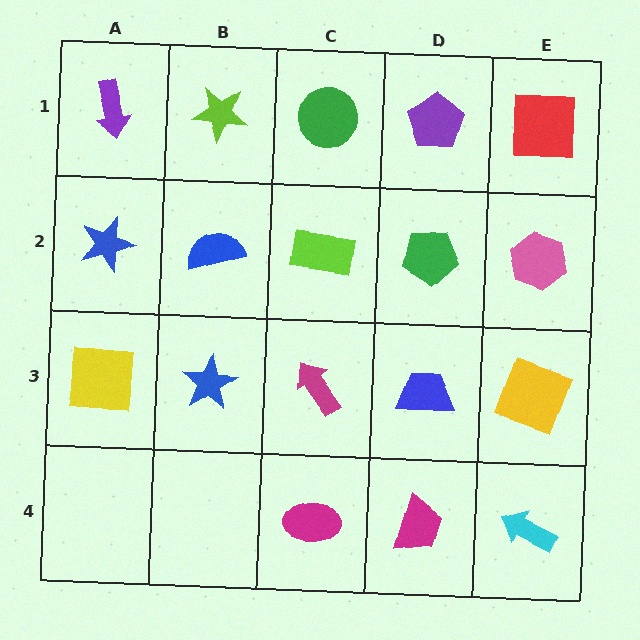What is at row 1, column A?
A purple arrow.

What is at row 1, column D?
A purple pentagon.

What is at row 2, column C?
A lime rectangle.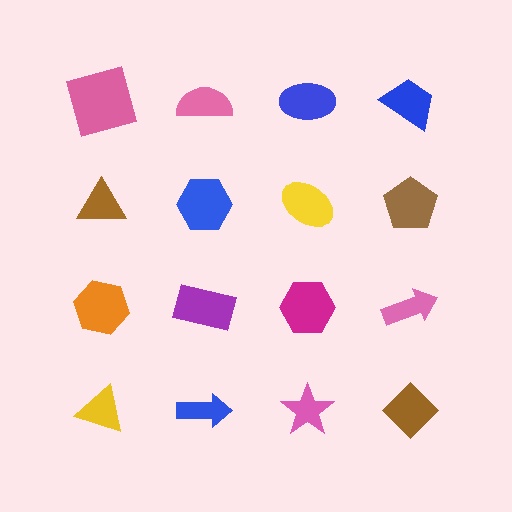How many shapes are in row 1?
4 shapes.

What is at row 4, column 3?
A pink star.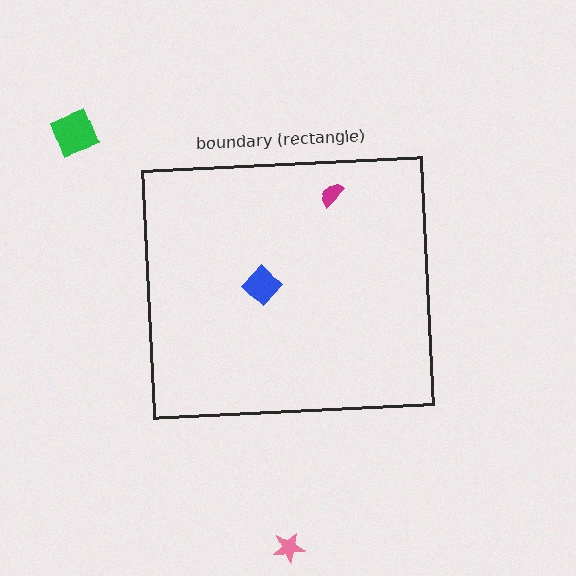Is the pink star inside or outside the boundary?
Outside.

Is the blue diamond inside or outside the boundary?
Inside.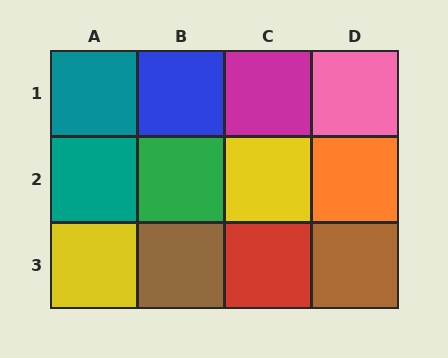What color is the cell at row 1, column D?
Pink.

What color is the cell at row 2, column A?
Teal.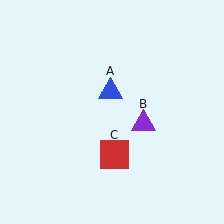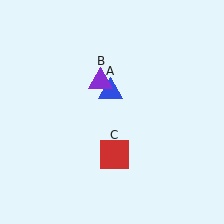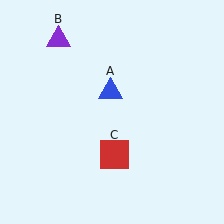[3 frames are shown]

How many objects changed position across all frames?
1 object changed position: purple triangle (object B).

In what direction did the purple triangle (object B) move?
The purple triangle (object B) moved up and to the left.